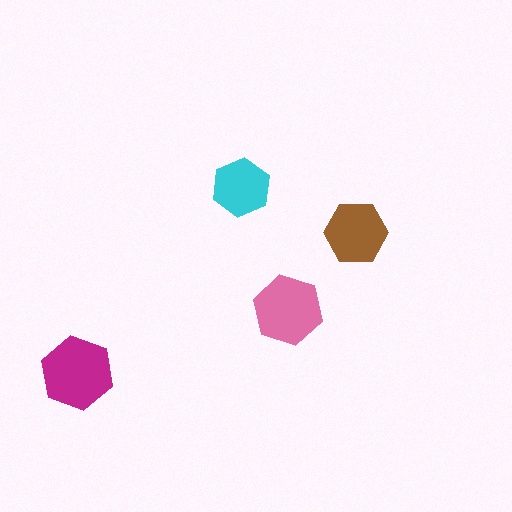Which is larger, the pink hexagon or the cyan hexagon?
The pink one.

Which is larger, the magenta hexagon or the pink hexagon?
The magenta one.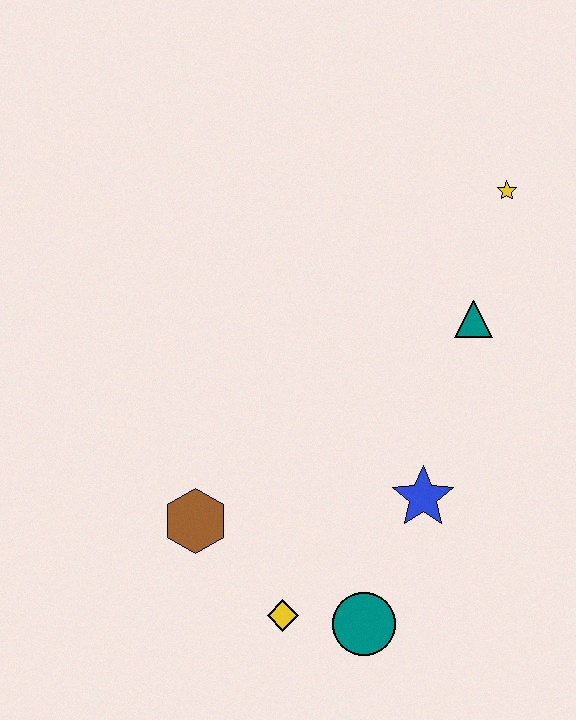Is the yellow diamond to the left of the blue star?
Yes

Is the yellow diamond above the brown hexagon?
No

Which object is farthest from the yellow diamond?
The yellow star is farthest from the yellow diamond.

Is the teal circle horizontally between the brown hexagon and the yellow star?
Yes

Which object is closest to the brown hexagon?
The yellow diamond is closest to the brown hexagon.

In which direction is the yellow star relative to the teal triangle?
The yellow star is above the teal triangle.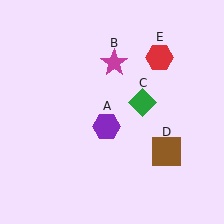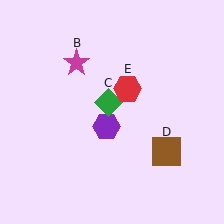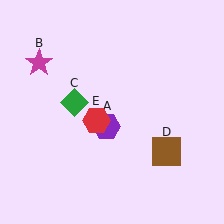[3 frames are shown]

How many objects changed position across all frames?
3 objects changed position: magenta star (object B), green diamond (object C), red hexagon (object E).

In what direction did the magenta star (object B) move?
The magenta star (object B) moved left.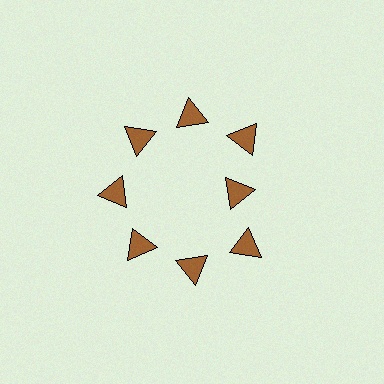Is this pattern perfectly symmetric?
No. The 8 brown triangles are arranged in a ring, but one element near the 3 o'clock position is pulled inward toward the center, breaking the 8-fold rotational symmetry.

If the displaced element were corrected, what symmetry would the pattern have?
It would have 8-fold rotational symmetry — the pattern would map onto itself every 45 degrees.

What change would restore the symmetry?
The symmetry would be restored by moving it outward, back onto the ring so that all 8 triangles sit at equal angles and equal distance from the center.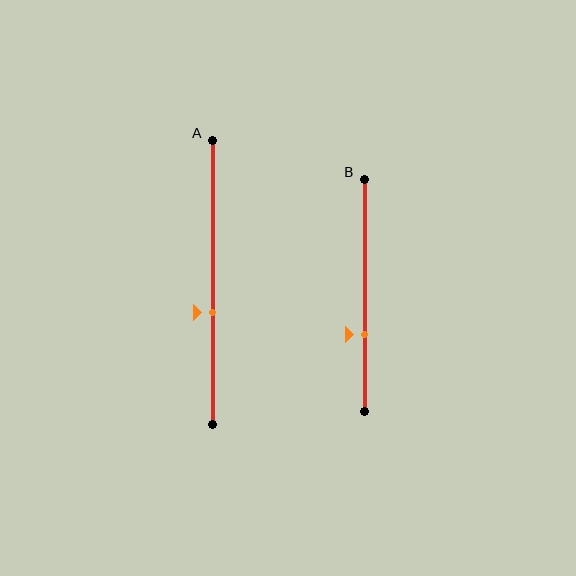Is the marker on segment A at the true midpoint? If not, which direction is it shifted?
No, the marker on segment A is shifted downward by about 10% of the segment length.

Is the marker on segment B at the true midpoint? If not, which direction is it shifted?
No, the marker on segment B is shifted downward by about 17% of the segment length.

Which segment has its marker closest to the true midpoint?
Segment A has its marker closest to the true midpoint.